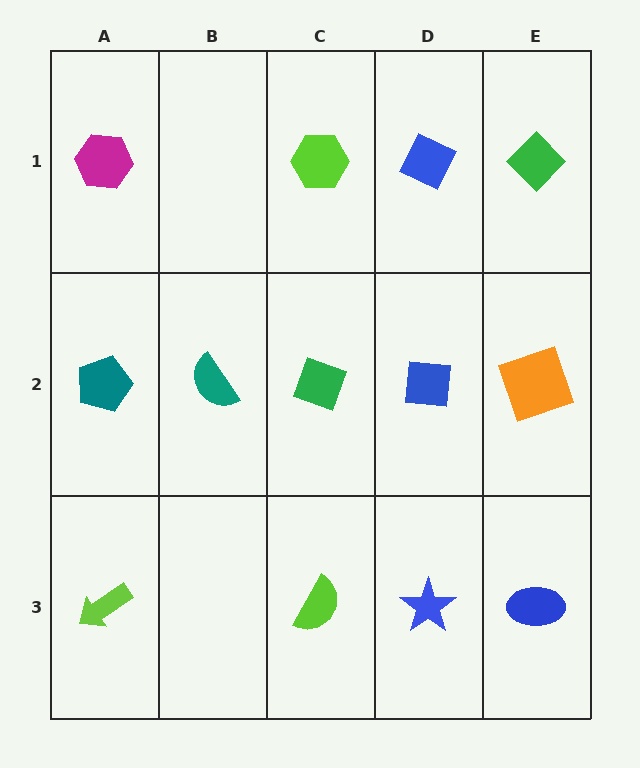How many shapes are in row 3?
4 shapes.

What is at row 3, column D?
A blue star.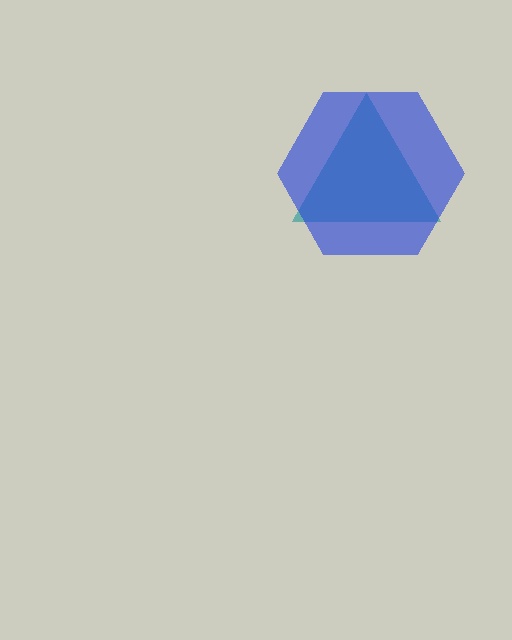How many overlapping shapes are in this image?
There are 2 overlapping shapes in the image.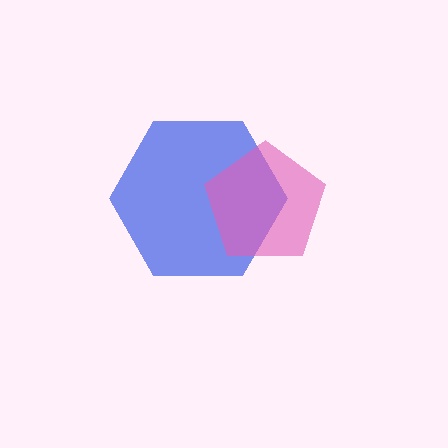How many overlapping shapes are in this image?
There are 2 overlapping shapes in the image.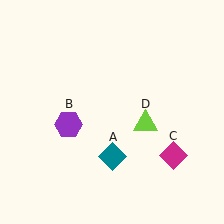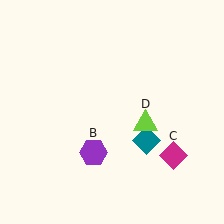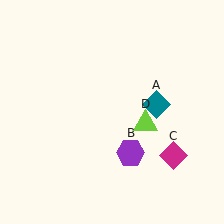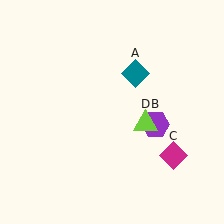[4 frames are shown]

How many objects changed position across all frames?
2 objects changed position: teal diamond (object A), purple hexagon (object B).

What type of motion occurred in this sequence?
The teal diamond (object A), purple hexagon (object B) rotated counterclockwise around the center of the scene.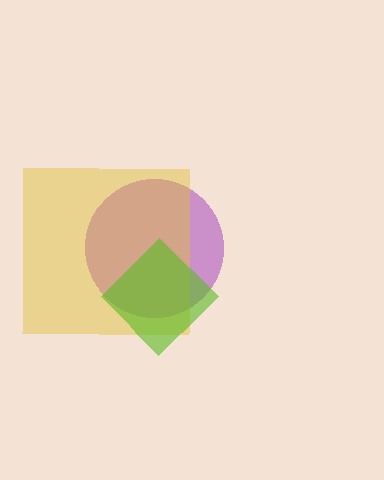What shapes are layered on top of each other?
The layered shapes are: a purple circle, a yellow square, a lime diamond.